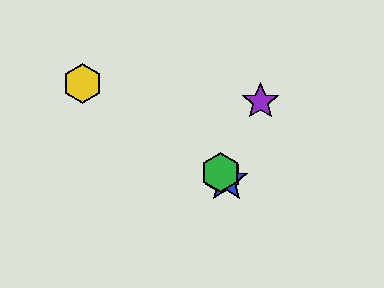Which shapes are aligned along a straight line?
The red hexagon, the blue star, the green hexagon are aligned along a straight line.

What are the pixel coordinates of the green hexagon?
The green hexagon is at (221, 173).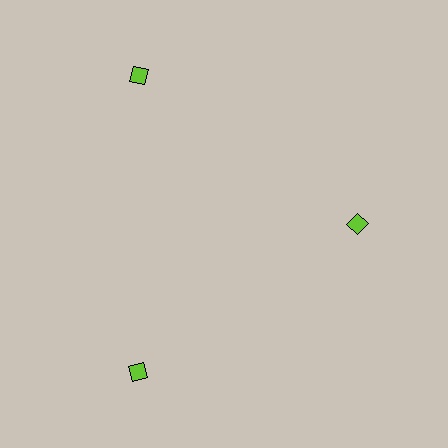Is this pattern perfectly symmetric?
No. The 3 lime diamonds are arranged in a ring, but one element near the 3 o'clock position is pulled inward toward the center, breaking the 3-fold rotational symmetry.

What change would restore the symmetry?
The symmetry would be restored by moving it outward, back onto the ring so that all 3 diamonds sit at equal angles and equal distance from the center.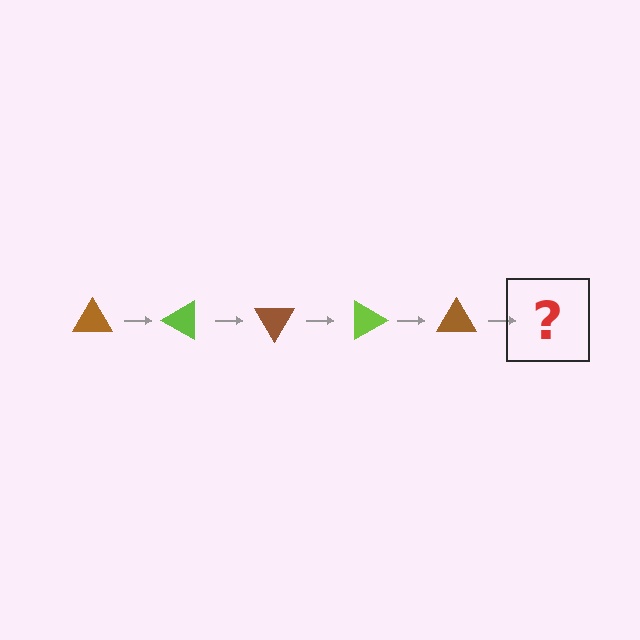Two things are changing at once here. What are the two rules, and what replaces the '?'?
The two rules are that it rotates 30 degrees each step and the color cycles through brown and lime. The '?' should be a lime triangle, rotated 150 degrees from the start.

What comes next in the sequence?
The next element should be a lime triangle, rotated 150 degrees from the start.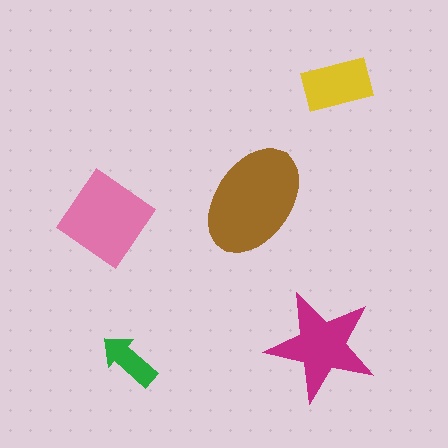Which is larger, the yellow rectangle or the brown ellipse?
The brown ellipse.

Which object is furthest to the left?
The pink diamond is leftmost.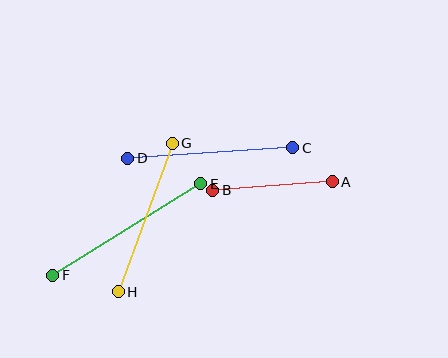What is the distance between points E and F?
The distance is approximately 174 pixels.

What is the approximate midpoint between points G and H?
The midpoint is at approximately (145, 217) pixels.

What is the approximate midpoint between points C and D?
The midpoint is at approximately (210, 153) pixels.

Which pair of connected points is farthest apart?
Points E and F are farthest apart.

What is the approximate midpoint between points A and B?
The midpoint is at approximately (272, 186) pixels.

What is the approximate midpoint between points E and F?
The midpoint is at approximately (127, 230) pixels.